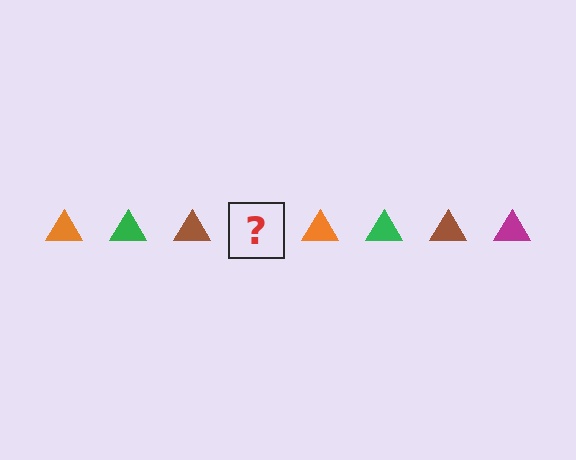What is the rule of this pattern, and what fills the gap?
The rule is that the pattern cycles through orange, green, brown, magenta triangles. The gap should be filled with a magenta triangle.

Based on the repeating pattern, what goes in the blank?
The blank should be a magenta triangle.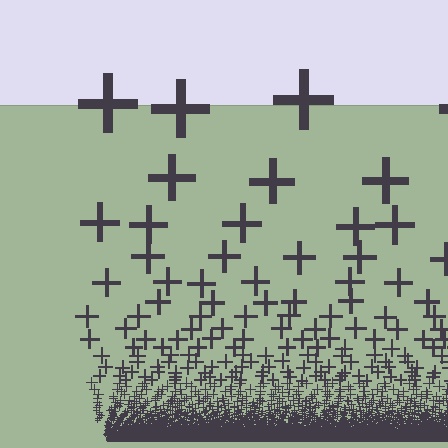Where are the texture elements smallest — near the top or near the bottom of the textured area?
Near the bottom.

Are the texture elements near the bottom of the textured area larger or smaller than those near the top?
Smaller. The gradient is inverted — elements near the bottom are smaller and denser.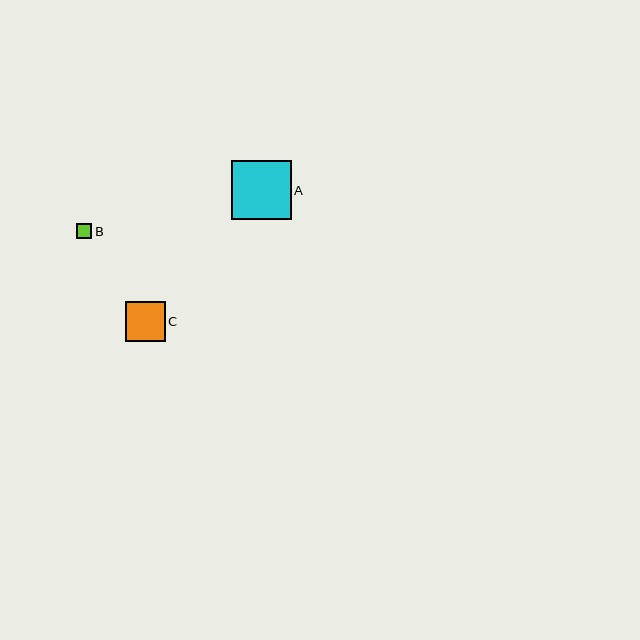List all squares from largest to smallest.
From largest to smallest: A, C, B.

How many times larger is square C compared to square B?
Square C is approximately 2.5 times the size of square B.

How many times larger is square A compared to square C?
Square A is approximately 1.5 times the size of square C.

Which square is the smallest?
Square B is the smallest with a size of approximately 16 pixels.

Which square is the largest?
Square A is the largest with a size of approximately 60 pixels.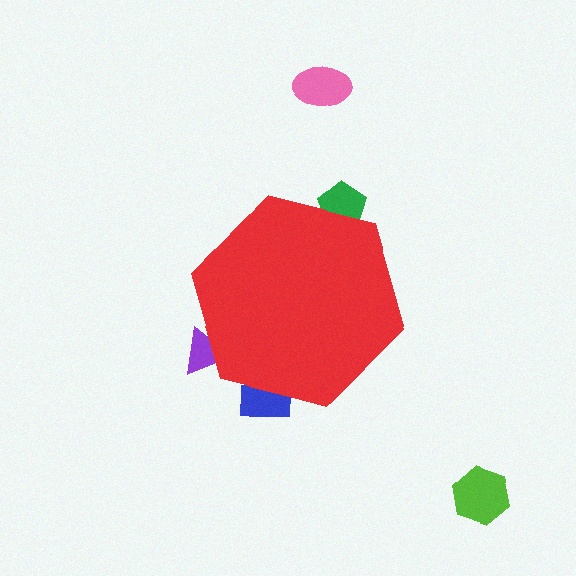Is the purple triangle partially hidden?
Yes, the purple triangle is partially hidden behind the red hexagon.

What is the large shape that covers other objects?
A red hexagon.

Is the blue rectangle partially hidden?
Yes, the blue rectangle is partially hidden behind the red hexagon.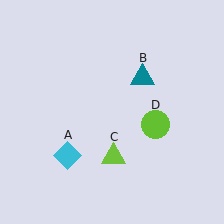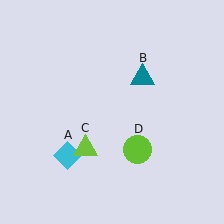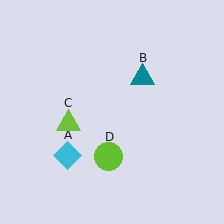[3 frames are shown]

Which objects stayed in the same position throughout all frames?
Cyan diamond (object A) and teal triangle (object B) remained stationary.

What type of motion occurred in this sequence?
The lime triangle (object C), lime circle (object D) rotated clockwise around the center of the scene.